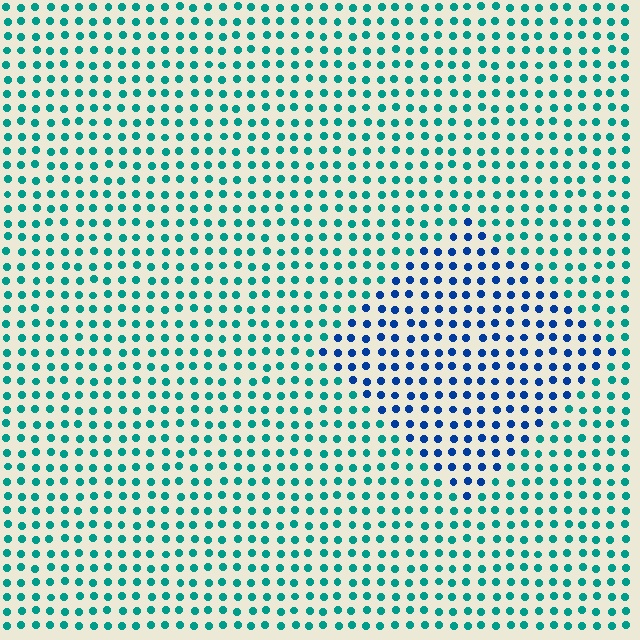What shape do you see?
I see a diamond.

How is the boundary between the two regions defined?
The boundary is defined purely by a slight shift in hue (about 45 degrees). Spacing, size, and orientation are identical on both sides.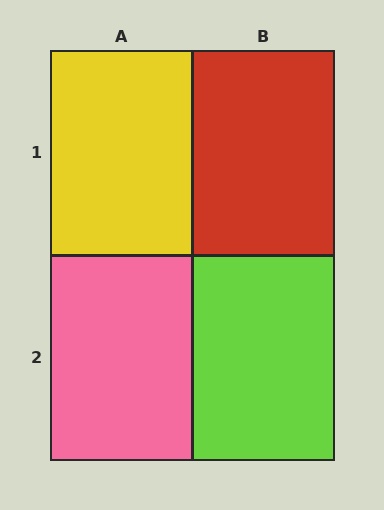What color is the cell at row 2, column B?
Lime.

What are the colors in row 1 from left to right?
Yellow, red.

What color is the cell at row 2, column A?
Pink.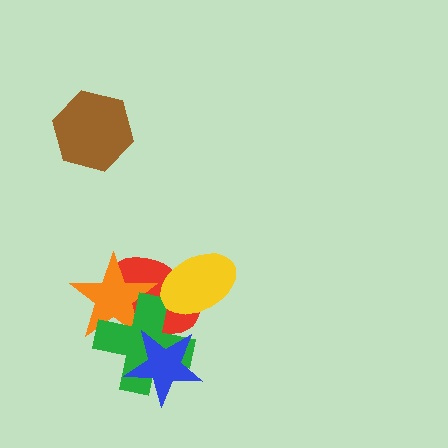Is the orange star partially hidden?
Yes, it is partially covered by another shape.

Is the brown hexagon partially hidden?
No, no other shape covers it.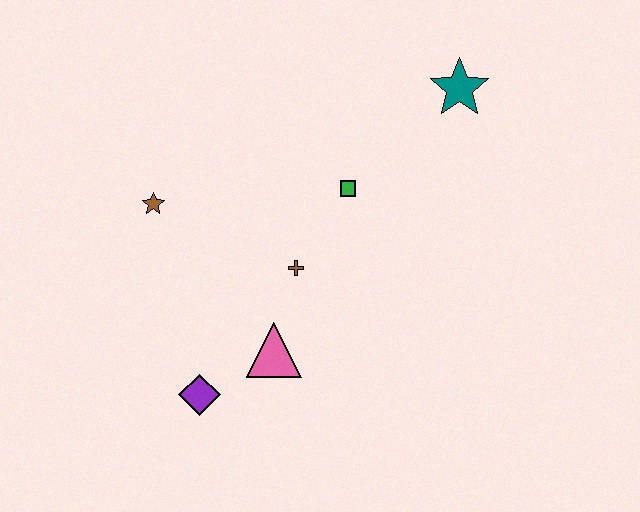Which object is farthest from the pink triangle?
The teal star is farthest from the pink triangle.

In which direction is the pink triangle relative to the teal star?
The pink triangle is below the teal star.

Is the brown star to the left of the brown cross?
Yes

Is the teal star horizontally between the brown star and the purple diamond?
No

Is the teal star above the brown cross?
Yes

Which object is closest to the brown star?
The brown cross is closest to the brown star.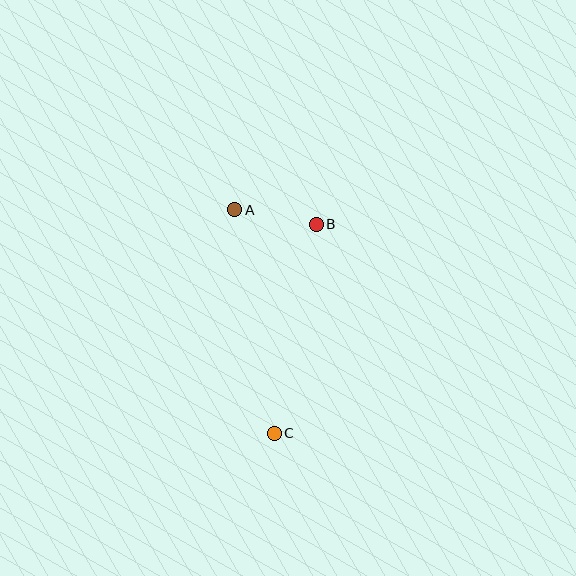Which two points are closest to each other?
Points A and B are closest to each other.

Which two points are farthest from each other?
Points A and C are farthest from each other.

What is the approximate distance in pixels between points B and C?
The distance between B and C is approximately 213 pixels.